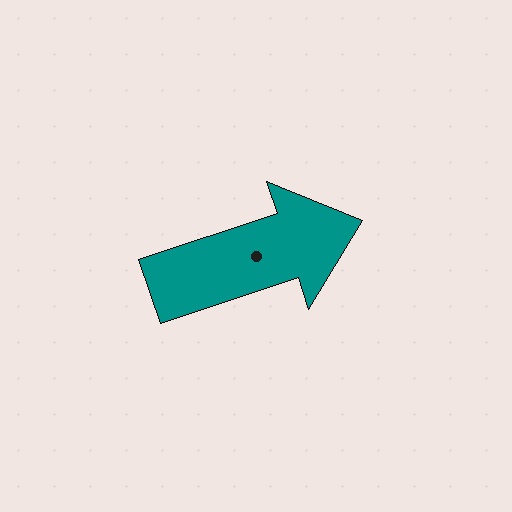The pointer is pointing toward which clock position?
Roughly 2 o'clock.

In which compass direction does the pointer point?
East.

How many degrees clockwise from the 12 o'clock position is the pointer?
Approximately 72 degrees.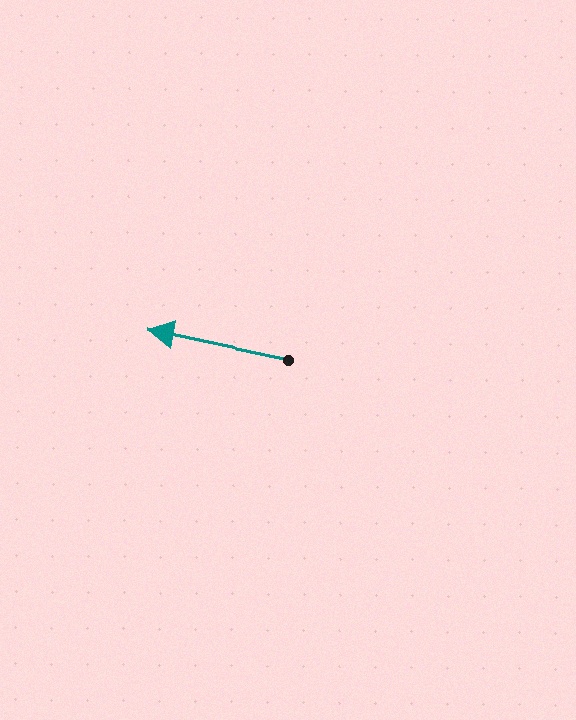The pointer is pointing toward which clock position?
Roughly 9 o'clock.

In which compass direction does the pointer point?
West.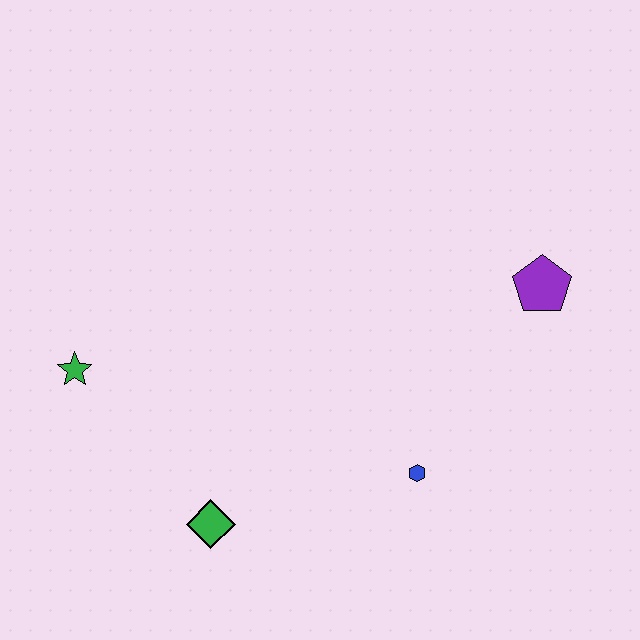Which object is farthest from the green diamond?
The purple pentagon is farthest from the green diamond.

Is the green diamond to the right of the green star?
Yes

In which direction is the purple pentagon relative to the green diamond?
The purple pentagon is to the right of the green diamond.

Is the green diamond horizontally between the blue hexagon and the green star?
Yes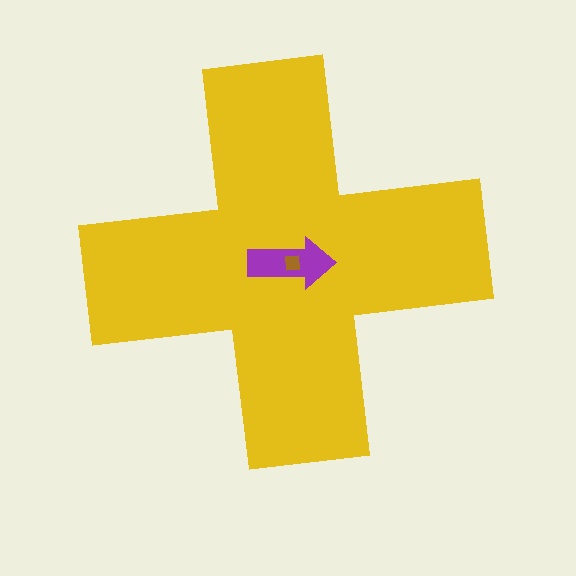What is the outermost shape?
The yellow cross.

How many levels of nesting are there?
3.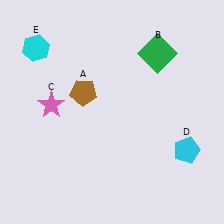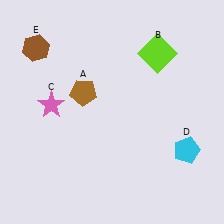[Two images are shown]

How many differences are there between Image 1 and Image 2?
There are 2 differences between the two images.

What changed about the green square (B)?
In Image 1, B is green. In Image 2, it changed to lime.